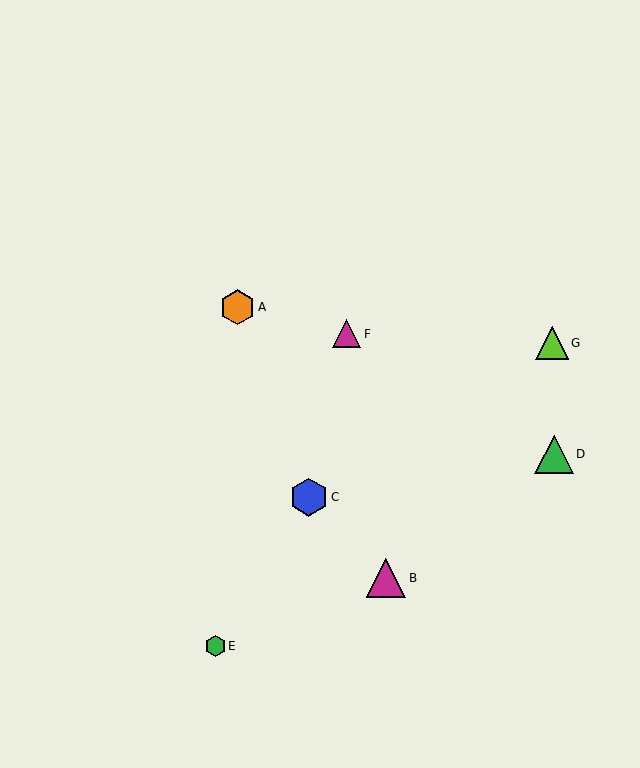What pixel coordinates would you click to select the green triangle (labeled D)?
Click at (554, 454) to select the green triangle D.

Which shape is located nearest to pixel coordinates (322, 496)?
The blue hexagon (labeled C) at (309, 497) is nearest to that location.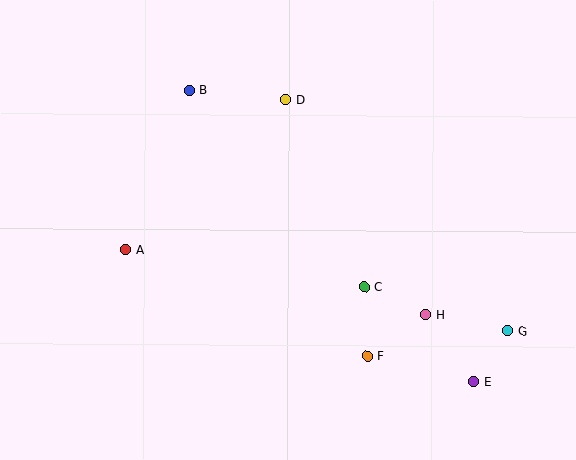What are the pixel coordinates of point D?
Point D is at (285, 100).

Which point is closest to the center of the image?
Point C at (364, 287) is closest to the center.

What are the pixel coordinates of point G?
Point G is at (508, 331).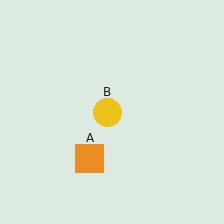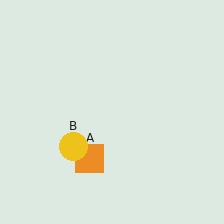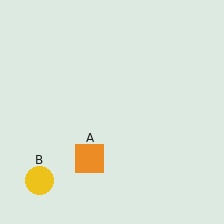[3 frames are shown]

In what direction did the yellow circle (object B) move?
The yellow circle (object B) moved down and to the left.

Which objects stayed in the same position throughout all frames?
Orange square (object A) remained stationary.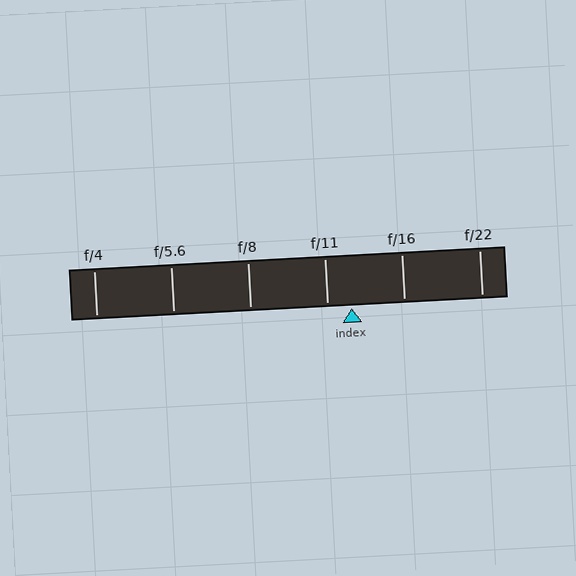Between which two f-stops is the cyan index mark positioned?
The index mark is between f/11 and f/16.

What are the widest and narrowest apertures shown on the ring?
The widest aperture shown is f/4 and the narrowest is f/22.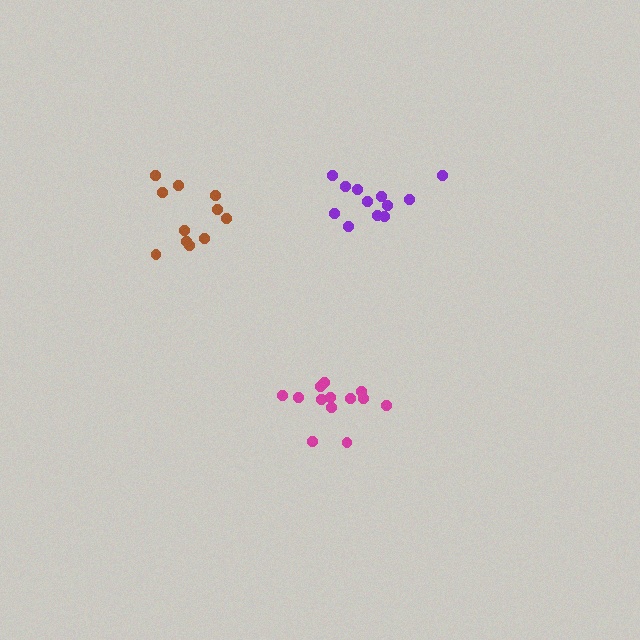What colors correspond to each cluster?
The clusters are colored: purple, magenta, brown.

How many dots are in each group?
Group 1: 12 dots, Group 2: 13 dots, Group 3: 11 dots (36 total).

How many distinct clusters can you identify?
There are 3 distinct clusters.